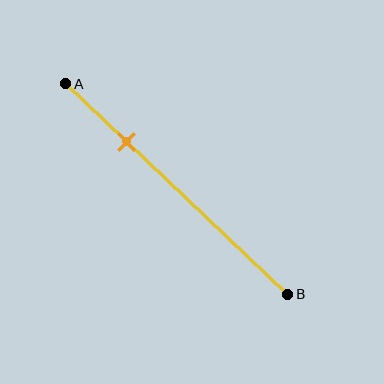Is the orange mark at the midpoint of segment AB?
No, the mark is at about 30% from A, not at the 50% midpoint.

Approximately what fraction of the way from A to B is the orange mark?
The orange mark is approximately 30% of the way from A to B.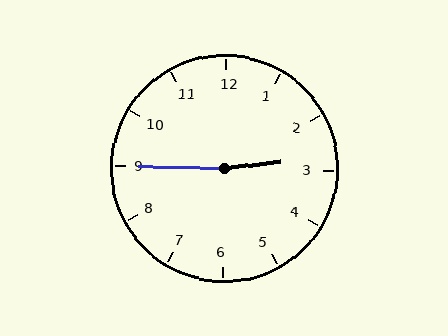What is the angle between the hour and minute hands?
Approximately 172 degrees.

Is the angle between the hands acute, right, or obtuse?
It is obtuse.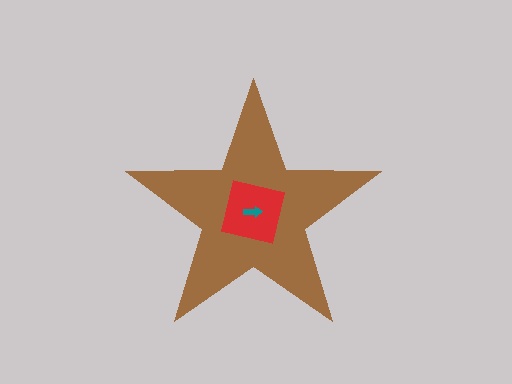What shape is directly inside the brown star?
The red square.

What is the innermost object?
The teal arrow.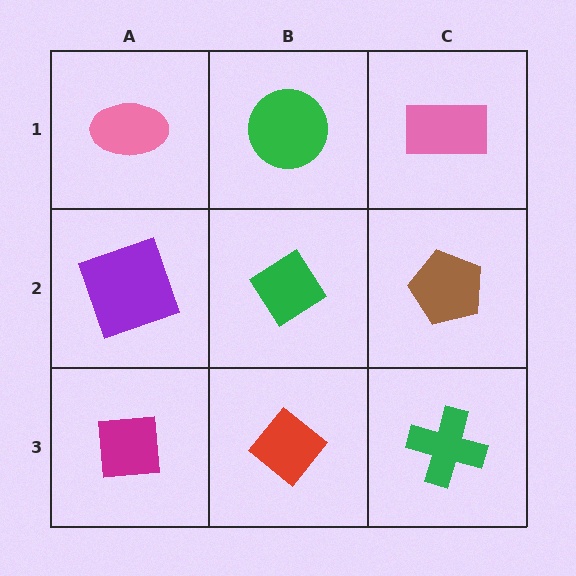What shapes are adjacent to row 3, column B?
A green diamond (row 2, column B), a magenta square (row 3, column A), a green cross (row 3, column C).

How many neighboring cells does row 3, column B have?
3.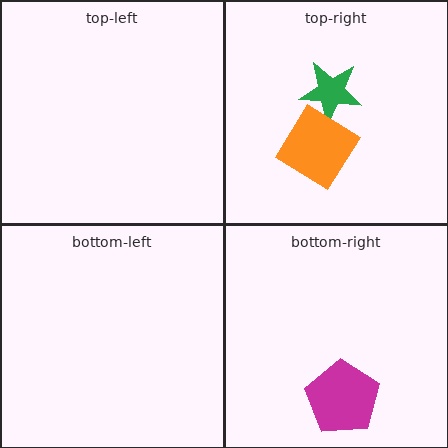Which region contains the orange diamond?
The top-right region.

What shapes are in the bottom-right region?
The magenta pentagon.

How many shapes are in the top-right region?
2.